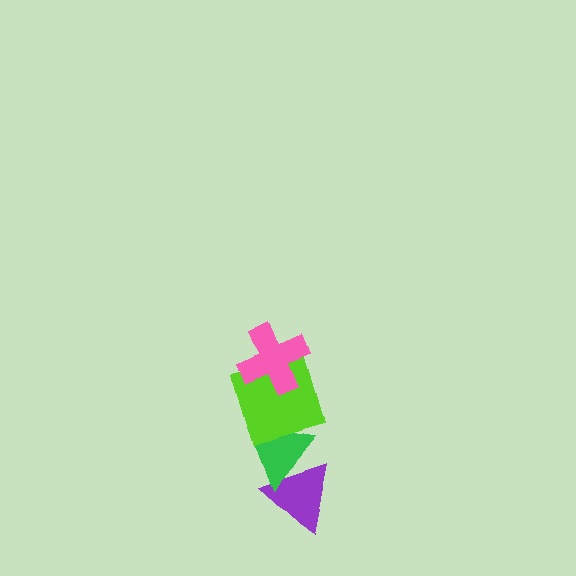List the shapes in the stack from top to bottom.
From top to bottom: the pink cross, the lime square, the green triangle, the purple triangle.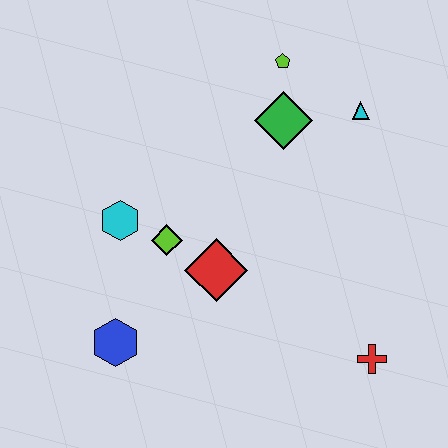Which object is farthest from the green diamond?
The blue hexagon is farthest from the green diamond.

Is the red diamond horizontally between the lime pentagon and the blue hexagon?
Yes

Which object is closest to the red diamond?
The lime diamond is closest to the red diamond.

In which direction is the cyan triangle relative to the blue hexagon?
The cyan triangle is to the right of the blue hexagon.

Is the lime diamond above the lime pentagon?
No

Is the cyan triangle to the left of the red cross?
Yes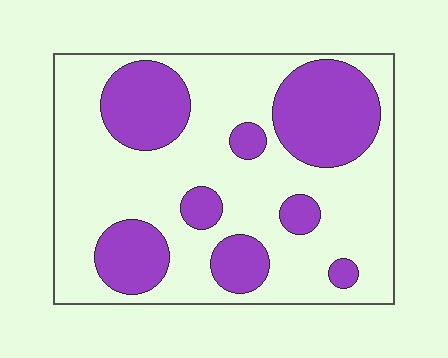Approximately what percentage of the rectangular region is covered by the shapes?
Approximately 30%.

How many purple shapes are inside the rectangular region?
8.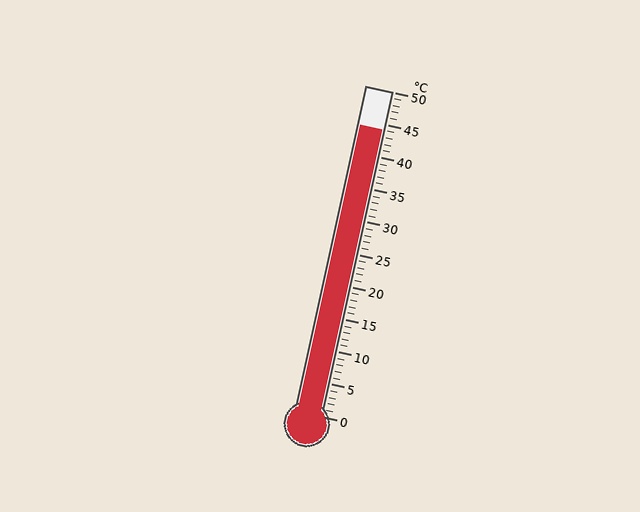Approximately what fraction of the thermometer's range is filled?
The thermometer is filled to approximately 90% of its range.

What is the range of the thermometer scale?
The thermometer scale ranges from 0°C to 50°C.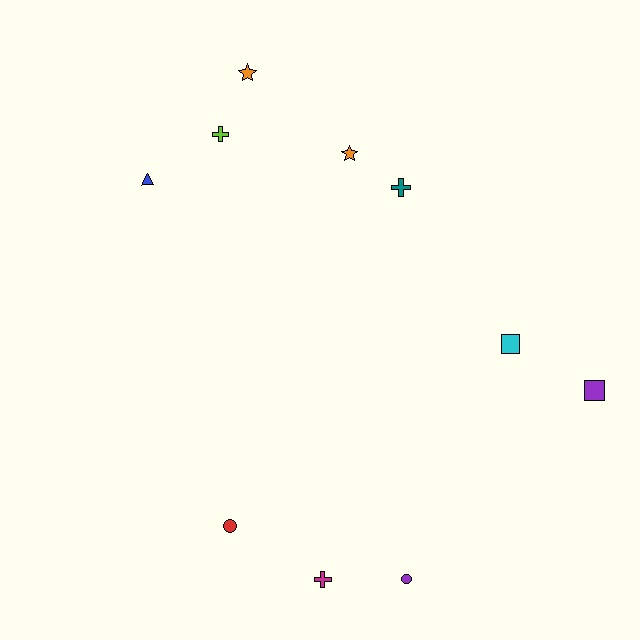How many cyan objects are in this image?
There is 1 cyan object.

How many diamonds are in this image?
There are no diamonds.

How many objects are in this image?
There are 10 objects.